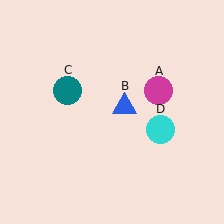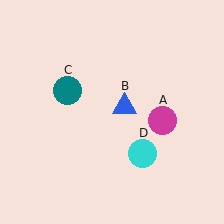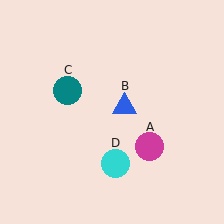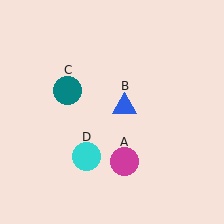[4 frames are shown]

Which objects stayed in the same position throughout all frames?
Blue triangle (object B) and teal circle (object C) remained stationary.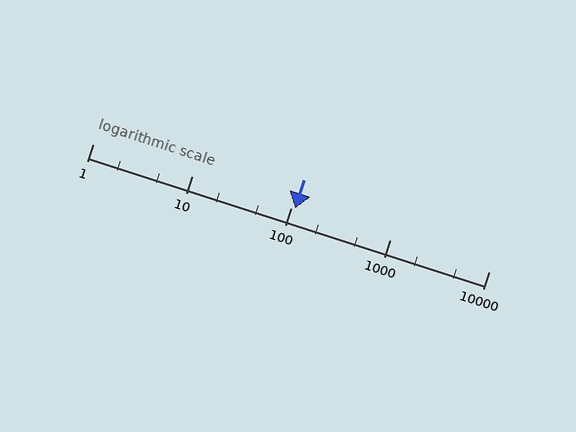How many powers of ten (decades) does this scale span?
The scale spans 4 decades, from 1 to 10000.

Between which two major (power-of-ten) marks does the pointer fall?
The pointer is between 100 and 1000.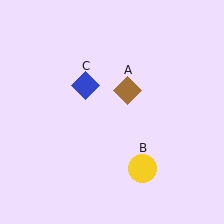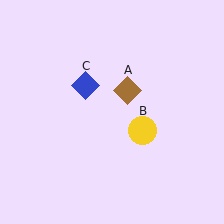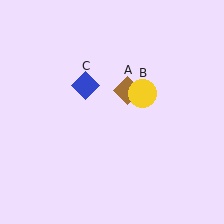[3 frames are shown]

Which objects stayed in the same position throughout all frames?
Brown diamond (object A) and blue diamond (object C) remained stationary.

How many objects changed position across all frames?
1 object changed position: yellow circle (object B).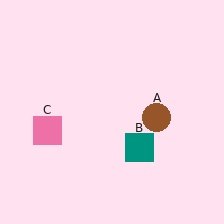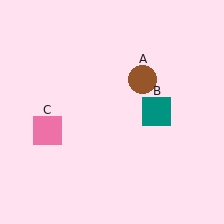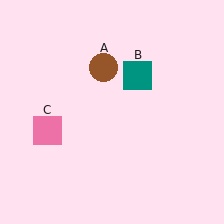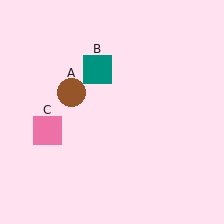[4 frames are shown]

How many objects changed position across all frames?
2 objects changed position: brown circle (object A), teal square (object B).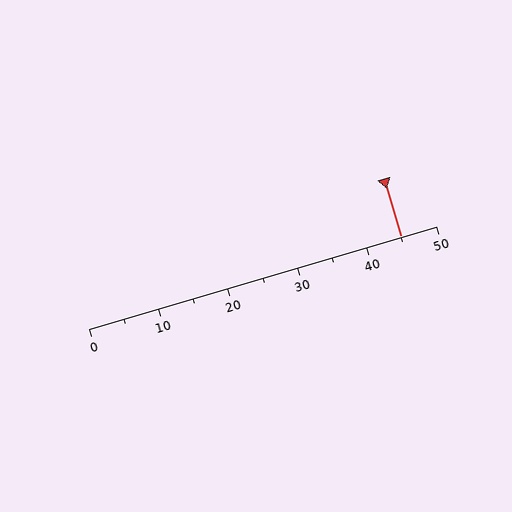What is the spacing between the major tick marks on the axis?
The major ticks are spaced 10 apart.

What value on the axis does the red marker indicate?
The marker indicates approximately 45.